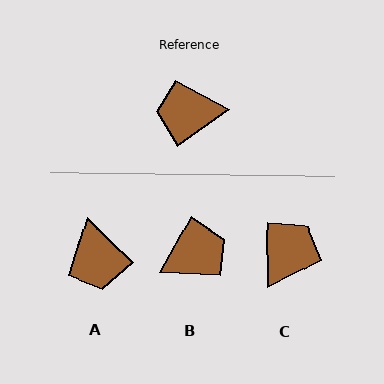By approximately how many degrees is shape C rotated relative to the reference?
Approximately 124 degrees clockwise.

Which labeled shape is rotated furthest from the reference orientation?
B, about 154 degrees away.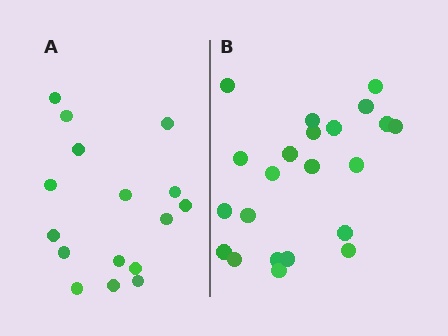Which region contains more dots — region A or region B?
Region B (the right region) has more dots.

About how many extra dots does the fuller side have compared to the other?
Region B has about 6 more dots than region A.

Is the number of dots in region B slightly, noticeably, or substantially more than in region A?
Region B has noticeably more, but not dramatically so. The ratio is roughly 1.4 to 1.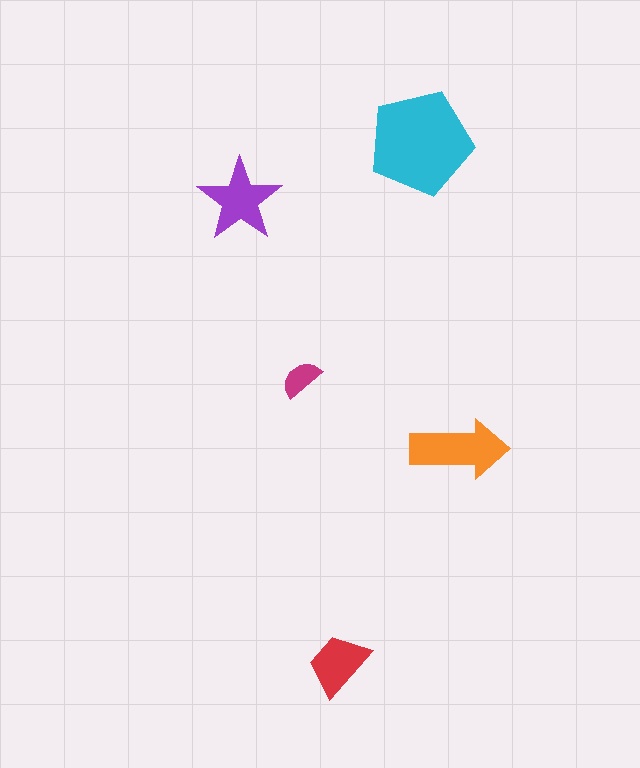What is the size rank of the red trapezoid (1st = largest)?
4th.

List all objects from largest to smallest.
The cyan pentagon, the orange arrow, the purple star, the red trapezoid, the magenta semicircle.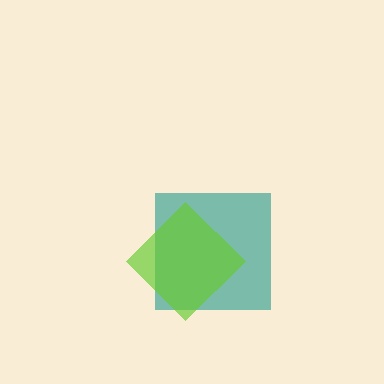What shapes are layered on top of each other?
The layered shapes are: a teal square, a lime diamond.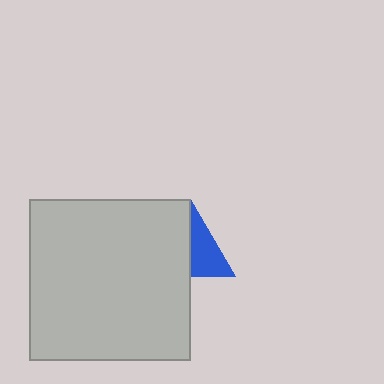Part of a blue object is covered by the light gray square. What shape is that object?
It is a triangle.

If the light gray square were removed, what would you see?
You would see the complete blue triangle.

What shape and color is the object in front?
The object in front is a light gray square.